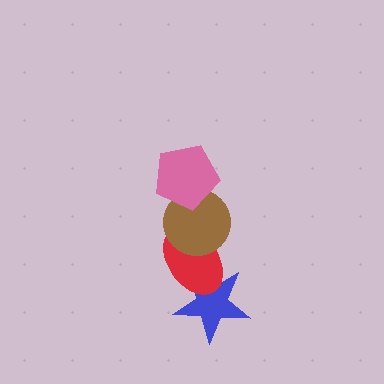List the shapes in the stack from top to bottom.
From top to bottom: the pink pentagon, the brown circle, the red ellipse, the blue star.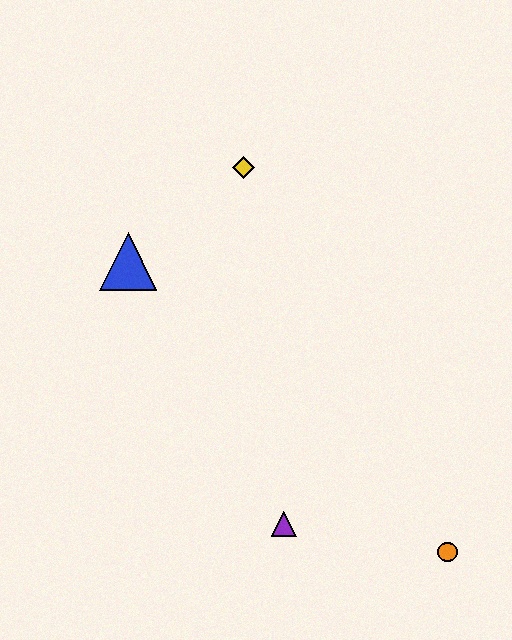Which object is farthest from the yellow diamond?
The orange circle is farthest from the yellow diamond.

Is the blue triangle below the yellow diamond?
Yes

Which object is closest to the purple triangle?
The orange circle is closest to the purple triangle.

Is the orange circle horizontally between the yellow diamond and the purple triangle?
No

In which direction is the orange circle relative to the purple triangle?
The orange circle is to the right of the purple triangle.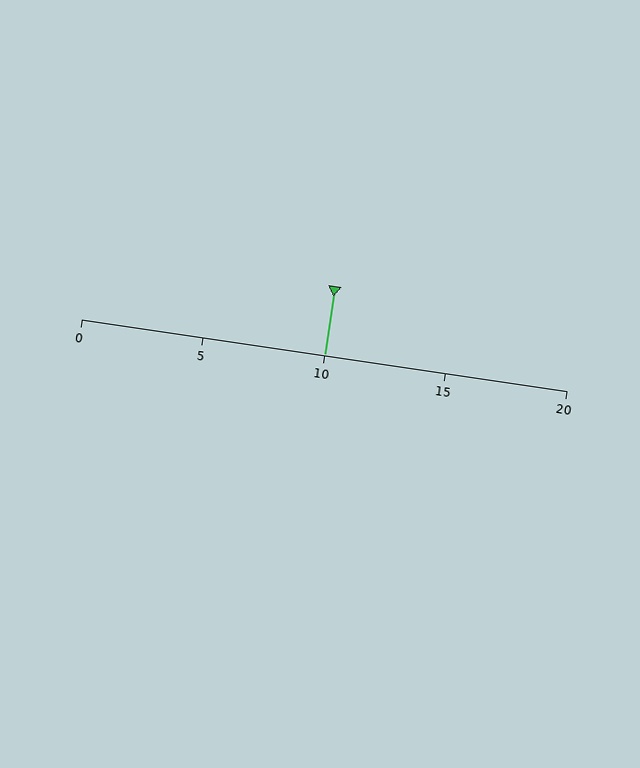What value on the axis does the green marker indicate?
The marker indicates approximately 10.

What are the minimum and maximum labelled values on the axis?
The axis runs from 0 to 20.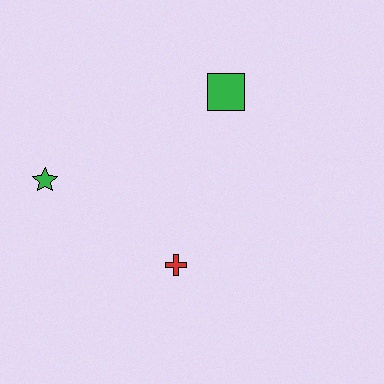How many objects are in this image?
There are 3 objects.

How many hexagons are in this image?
There are no hexagons.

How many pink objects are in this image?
There are no pink objects.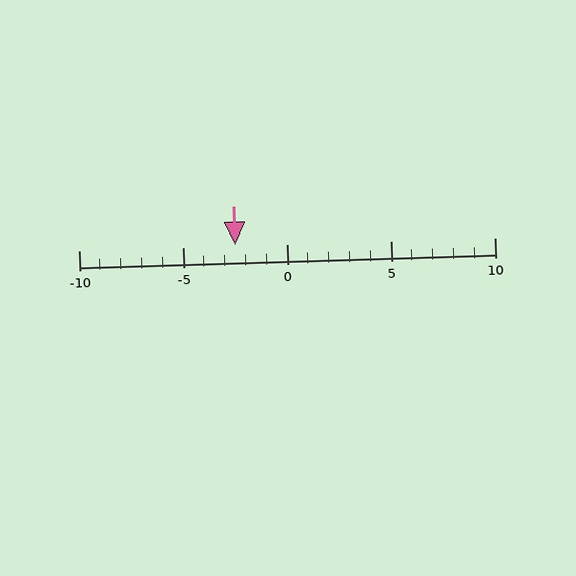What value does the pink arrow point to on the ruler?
The pink arrow points to approximately -2.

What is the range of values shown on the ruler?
The ruler shows values from -10 to 10.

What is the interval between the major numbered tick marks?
The major tick marks are spaced 5 units apart.